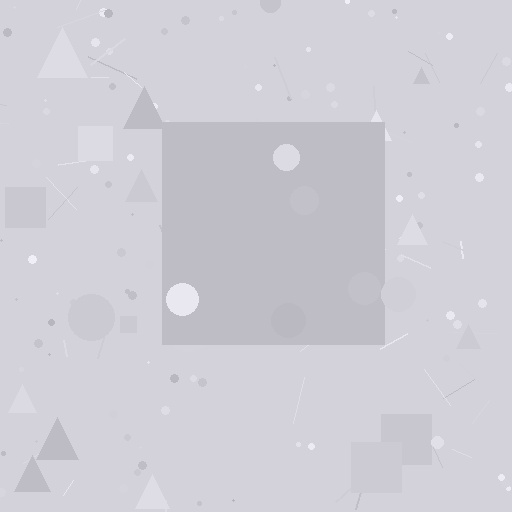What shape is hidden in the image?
A square is hidden in the image.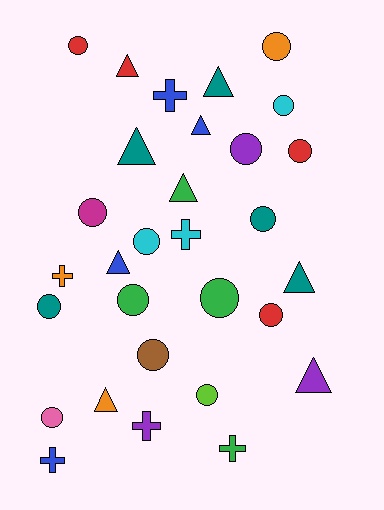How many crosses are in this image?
There are 6 crosses.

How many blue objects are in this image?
There are 4 blue objects.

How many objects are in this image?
There are 30 objects.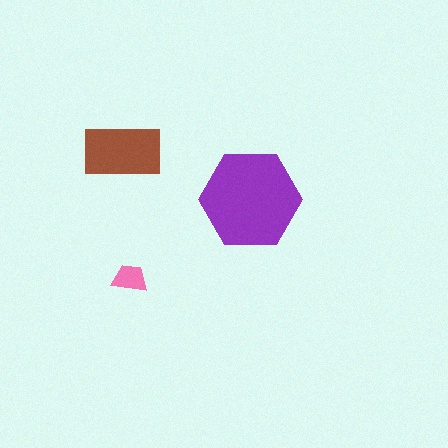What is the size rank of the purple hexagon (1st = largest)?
1st.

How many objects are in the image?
There are 3 objects in the image.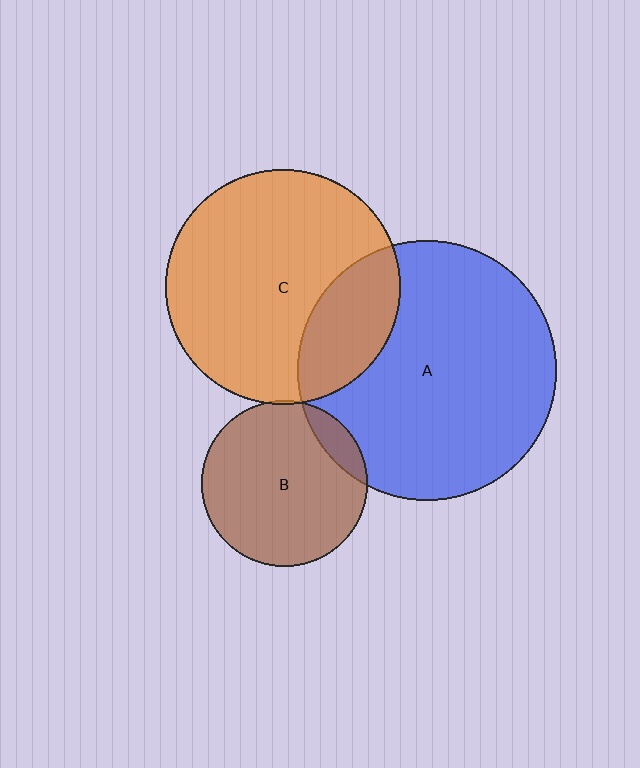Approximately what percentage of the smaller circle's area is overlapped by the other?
Approximately 5%.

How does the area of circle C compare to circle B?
Approximately 2.0 times.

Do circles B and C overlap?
Yes.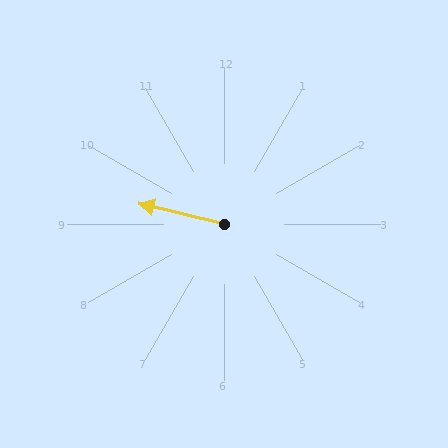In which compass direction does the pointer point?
West.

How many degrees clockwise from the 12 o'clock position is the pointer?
Approximately 284 degrees.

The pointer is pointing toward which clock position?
Roughly 9 o'clock.